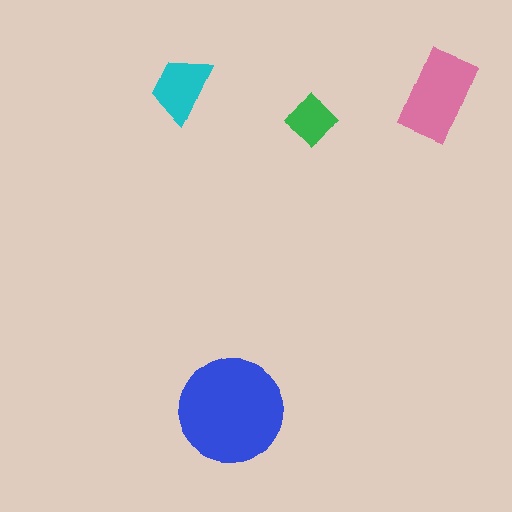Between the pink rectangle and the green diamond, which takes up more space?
The pink rectangle.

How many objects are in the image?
There are 4 objects in the image.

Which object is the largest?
The blue circle.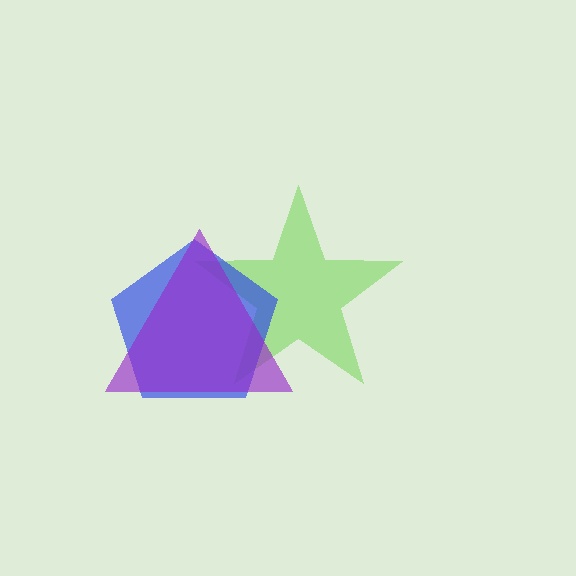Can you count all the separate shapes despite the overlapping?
Yes, there are 3 separate shapes.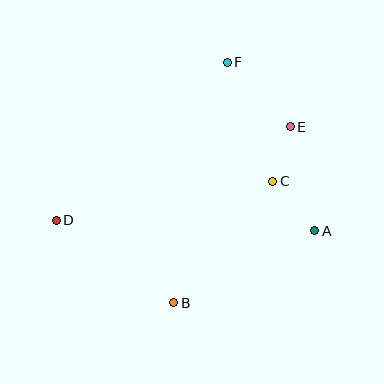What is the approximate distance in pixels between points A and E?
The distance between A and E is approximately 107 pixels.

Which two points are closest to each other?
Points C and E are closest to each other.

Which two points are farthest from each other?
Points A and D are farthest from each other.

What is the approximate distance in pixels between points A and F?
The distance between A and F is approximately 190 pixels.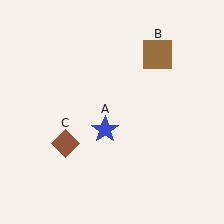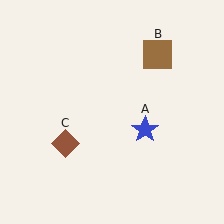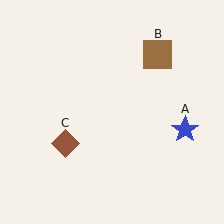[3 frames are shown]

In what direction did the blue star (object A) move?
The blue star (object A) moved right.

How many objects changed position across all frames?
1 object changed position: blue star (object A).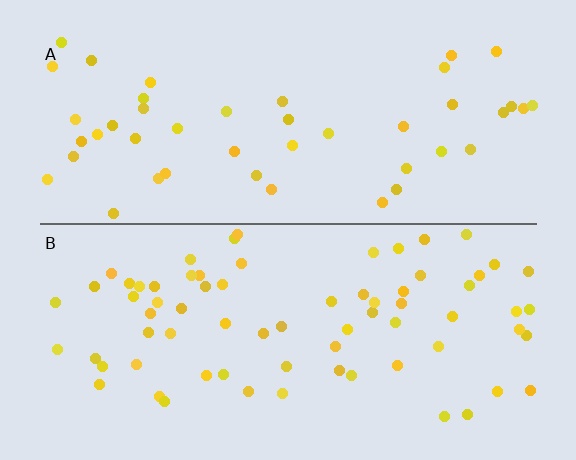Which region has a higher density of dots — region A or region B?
B (the bottom).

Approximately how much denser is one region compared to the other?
Approximately 1.6× — region B over region A.